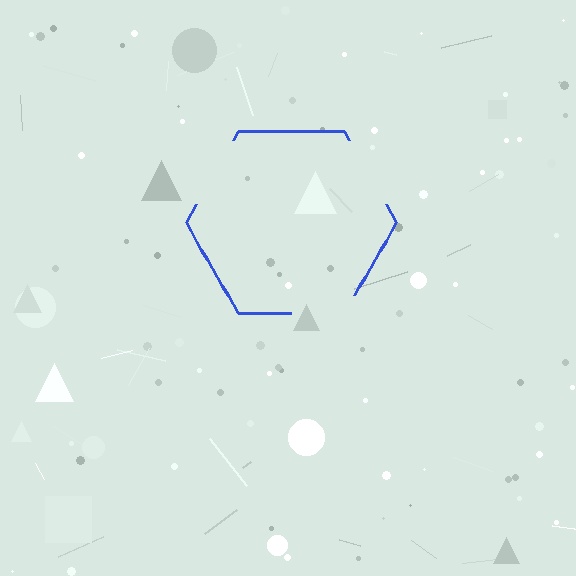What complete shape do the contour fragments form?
The contour fragments form a hexagon.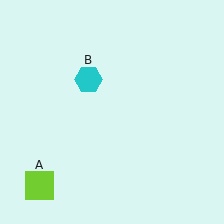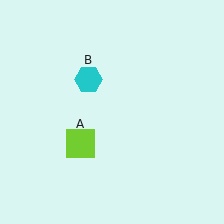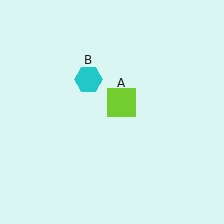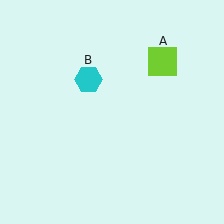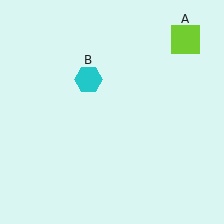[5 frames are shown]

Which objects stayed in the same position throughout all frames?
Cyan hexagon (object B) remained stationary.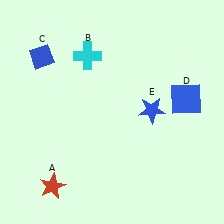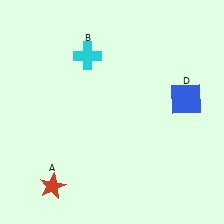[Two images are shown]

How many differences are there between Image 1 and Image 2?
There are 2 differences between the two images.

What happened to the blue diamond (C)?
The blue diamond (C) was removed in Image 2. It was in the top-left area of Image 1.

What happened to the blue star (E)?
The blue star (E) was removed in Image 2. It was in the top-right area of Image 1.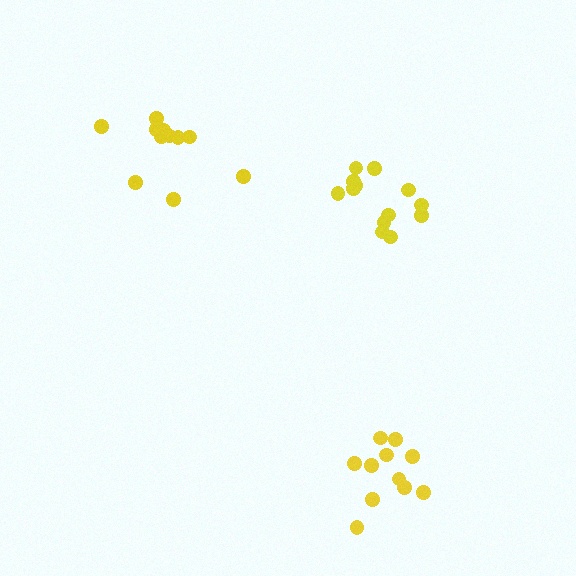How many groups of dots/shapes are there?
There are 3 groups.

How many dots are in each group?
Group 1: 13 dots, Group 2: 11 dots, Group 3: 11 dots (35 total).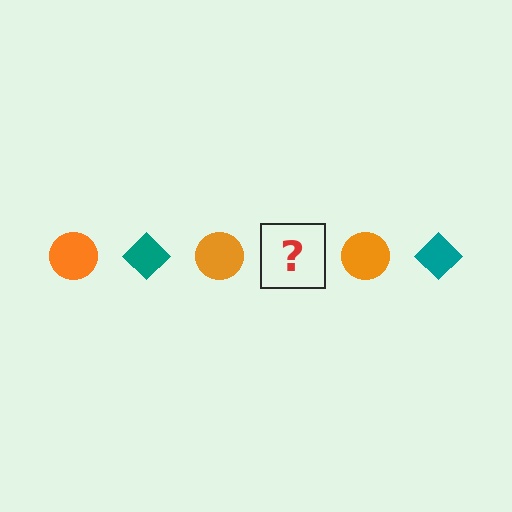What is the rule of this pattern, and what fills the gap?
The rule is that the pattern alternates between orange circle and teal diamond. The gap should be filled with a teal diamond.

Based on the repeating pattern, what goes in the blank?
The blank should be a teal diamond.